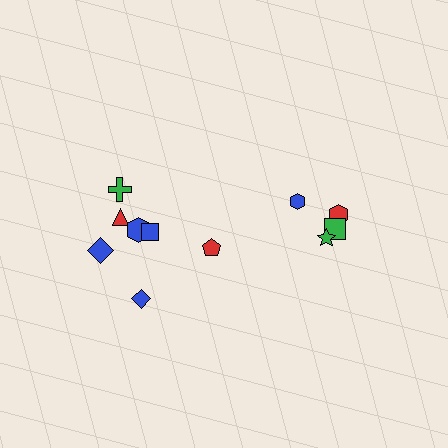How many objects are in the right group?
There are 4 objects.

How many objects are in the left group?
There are 7 objects.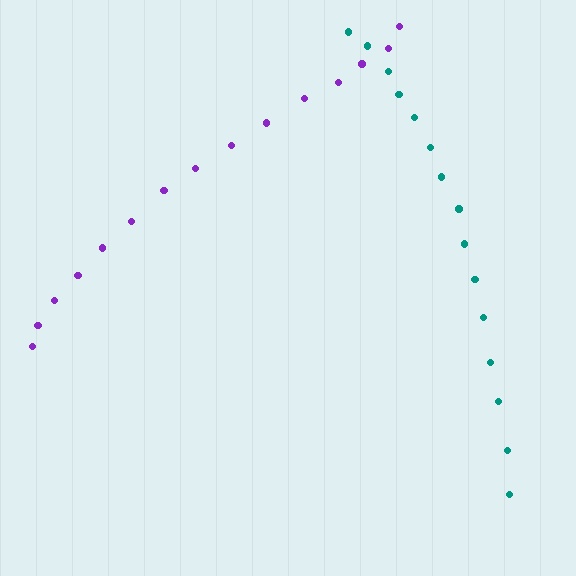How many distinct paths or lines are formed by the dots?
There are 2 distinct paths.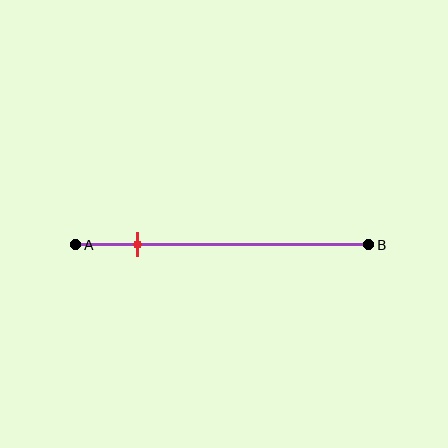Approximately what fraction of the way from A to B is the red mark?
The red mark is approximately 20% of the way from A to B.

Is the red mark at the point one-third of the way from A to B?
No, the mark is at about 20% from A, not at the 33% one-third point.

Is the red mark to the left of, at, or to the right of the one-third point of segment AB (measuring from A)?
The red mark is to the left of the one-third point of segment AB.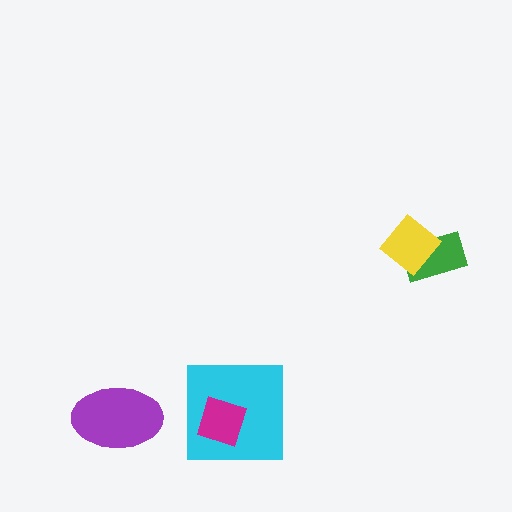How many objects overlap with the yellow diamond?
1 object overlaps with the yellow diamond.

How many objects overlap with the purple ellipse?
0 objects overlap with the purple ellipse.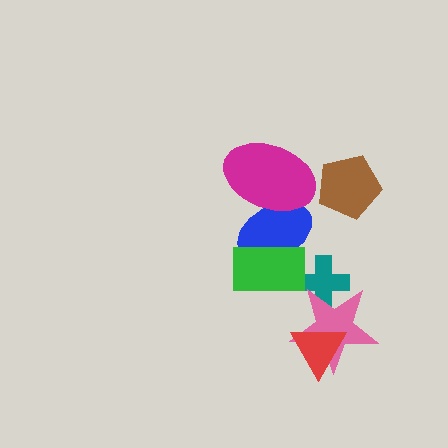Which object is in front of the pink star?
The red triangle is in front of the pink star.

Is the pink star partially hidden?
Yes, it is partially covered by another shape.